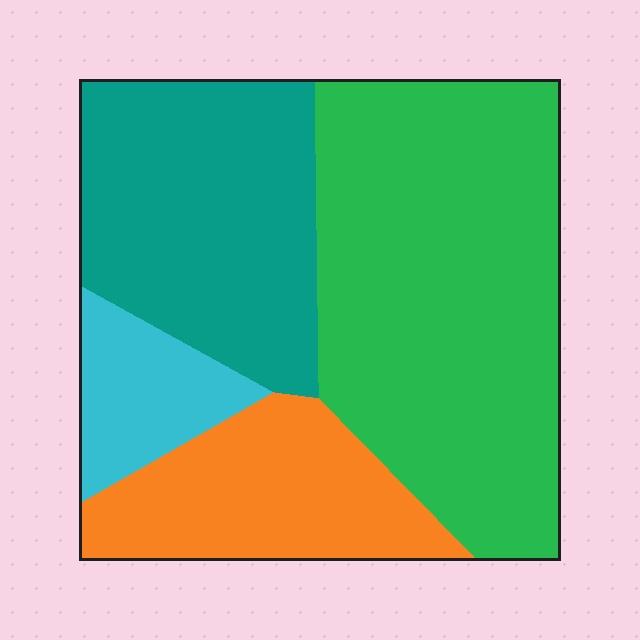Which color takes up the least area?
Cyan, at roughly 10%.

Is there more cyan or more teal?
Teal.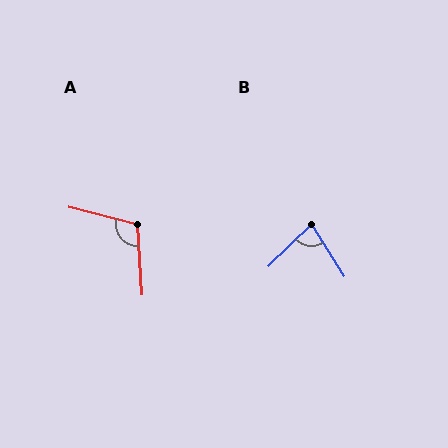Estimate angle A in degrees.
Approximately 108 degrees.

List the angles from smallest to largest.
B (78°), A (108°).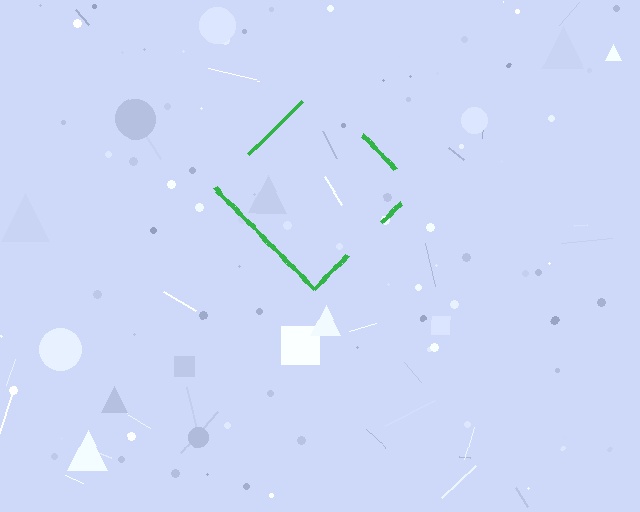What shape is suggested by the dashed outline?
The dashed outline suggests a diamond.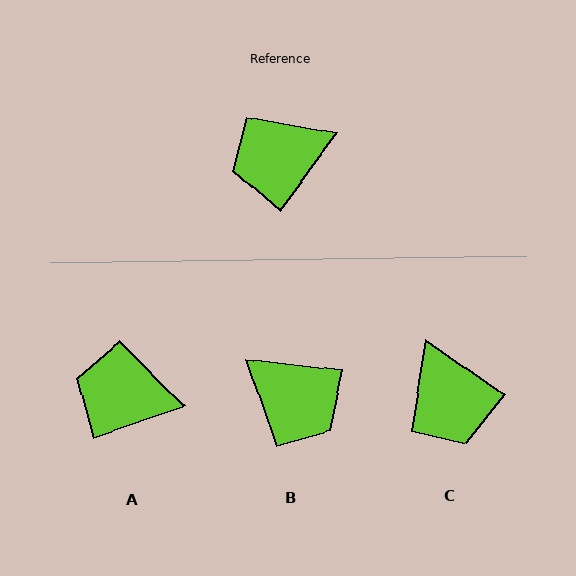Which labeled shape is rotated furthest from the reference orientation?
B, about 120 degrees away.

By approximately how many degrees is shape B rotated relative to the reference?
Approximately 120 degrees counter-clockwise.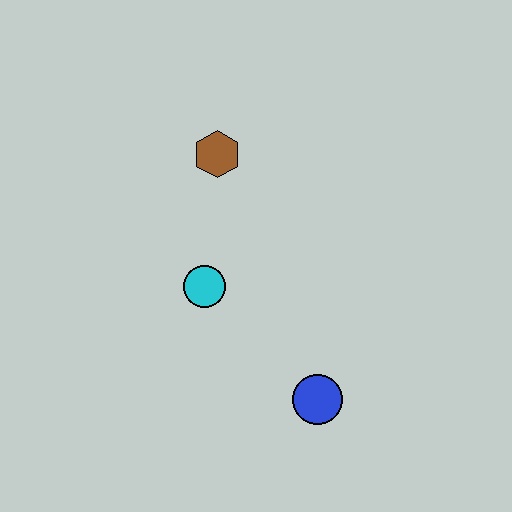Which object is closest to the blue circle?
The cyan circle is closest to the blue circle.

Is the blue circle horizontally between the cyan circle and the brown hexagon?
No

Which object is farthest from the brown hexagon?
The blue circle is farthest from the brown hexagon.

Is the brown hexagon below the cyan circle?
No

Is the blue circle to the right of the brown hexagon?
Yes